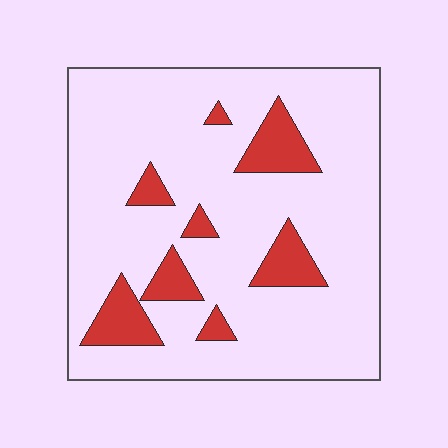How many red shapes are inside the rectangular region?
8.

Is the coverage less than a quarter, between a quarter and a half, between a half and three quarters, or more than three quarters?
Less than a quarter.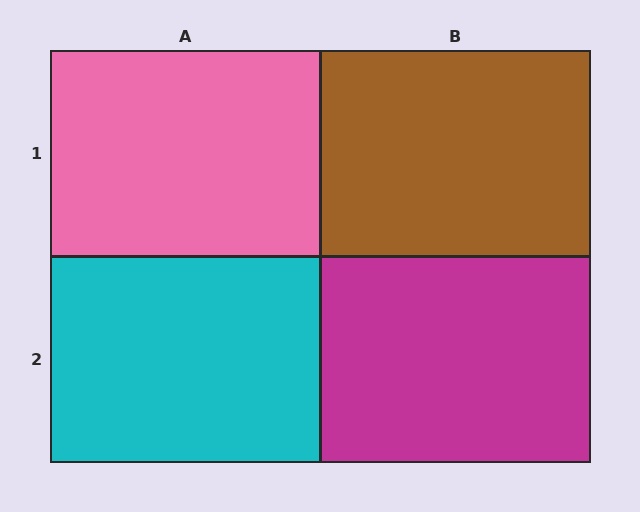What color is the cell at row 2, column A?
Cyan.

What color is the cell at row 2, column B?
Magenta.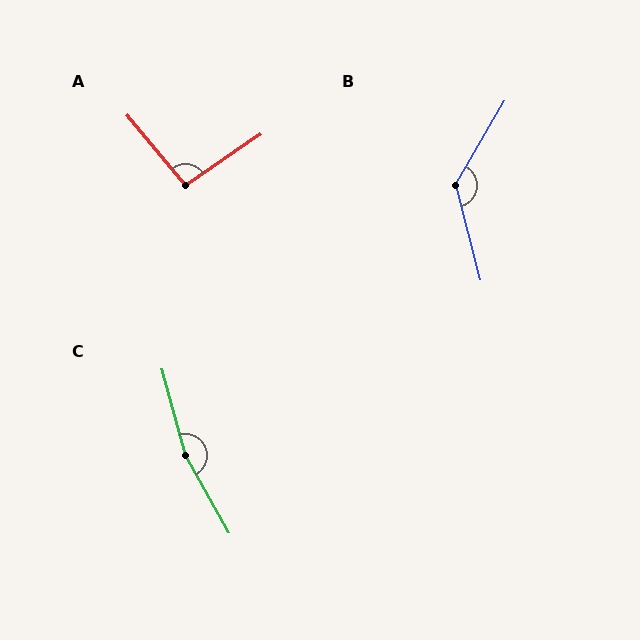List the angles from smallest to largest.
A (95°), B (135°), C (166°).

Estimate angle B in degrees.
Approximately 135 degrees.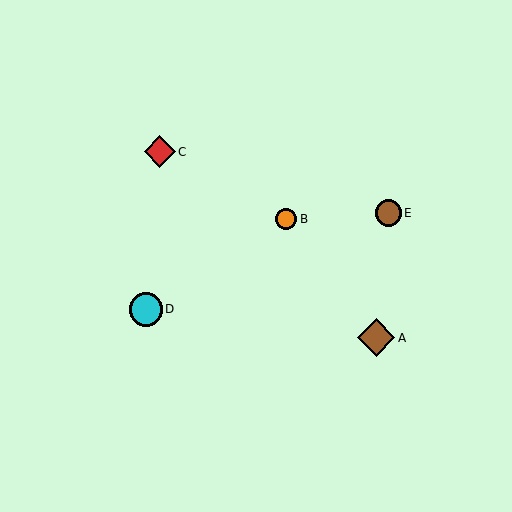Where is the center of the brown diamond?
The center of the brown diamond is at (376, 338).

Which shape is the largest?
The brown diamond (labeled A) is the largest.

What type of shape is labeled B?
Shape B is an orange circle.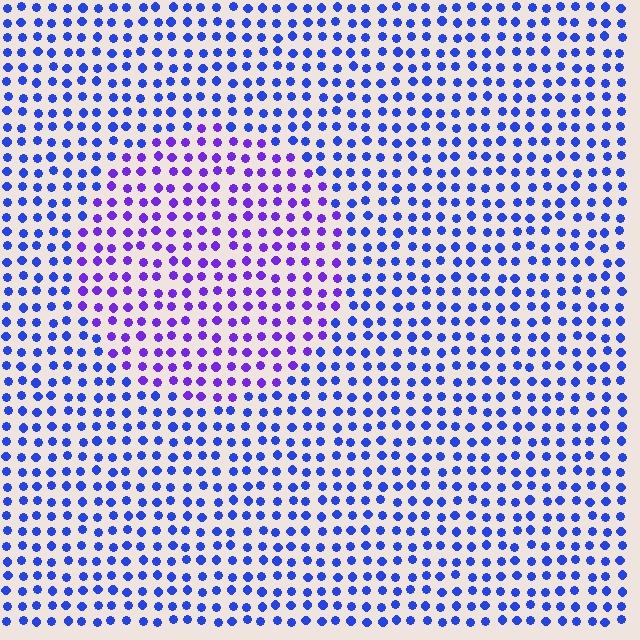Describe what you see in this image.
The image is filled with small blue elements in a uniform arrangement. A circle-shaped region is visible where the elements are tinted to a slightly different hue, forming a subtle color boundary.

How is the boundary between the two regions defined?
The boundary is defined purely by a slight shift in hue (about 35 degrees). Spacing, size, and orientation are identical on both sides.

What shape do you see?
I see a circle.